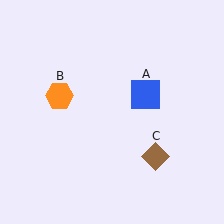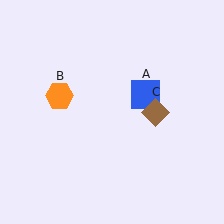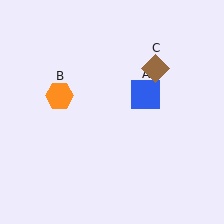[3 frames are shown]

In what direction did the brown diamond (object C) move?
The brown diamond (object C) moved up.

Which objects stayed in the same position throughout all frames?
Blue square (object A) and orange hexagon (object B) remained stationary.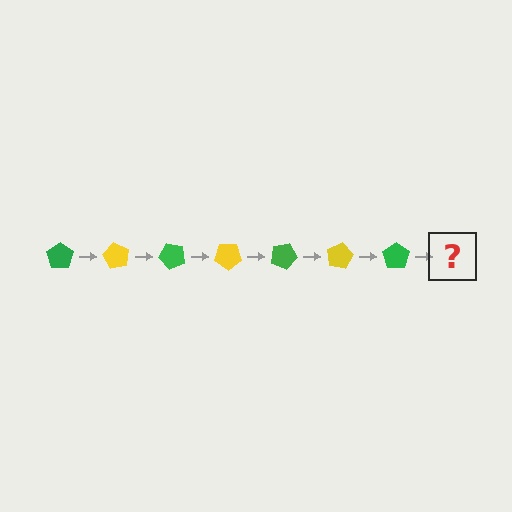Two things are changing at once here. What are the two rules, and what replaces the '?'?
The two rules are that it rotates 60 degrees each step and the color cycles through green and yellow. The '?' should be a yellow pentagon, rotated 420 degrees from the start.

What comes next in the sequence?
The next element should be a yellow pentagon, rotated 420 degrees from the start.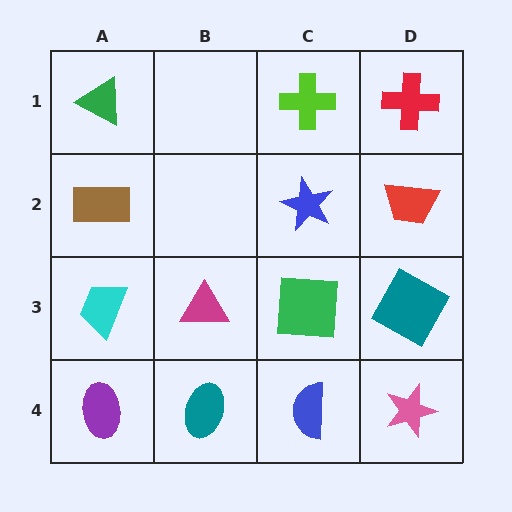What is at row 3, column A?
A cyan trapezoid.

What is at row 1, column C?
A lime cross.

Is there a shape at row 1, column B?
No, that cell is empty.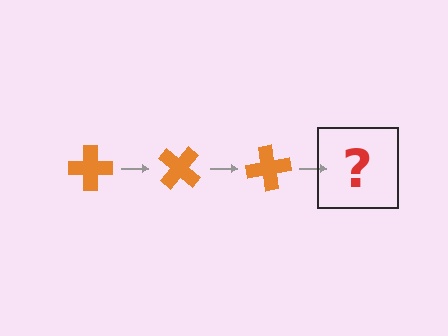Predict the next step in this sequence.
The next step is an orange cross rotated 120 degrees.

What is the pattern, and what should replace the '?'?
The pattern is that the cross rotates 40 degrees each step. The '?' should be an orange cross rotated 120 degrees.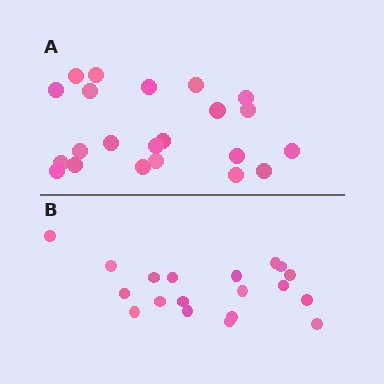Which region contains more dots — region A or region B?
Region A (the top region) has more dots.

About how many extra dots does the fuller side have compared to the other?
Region A has just a few more — roughly 2 or 3 more dots than region B.